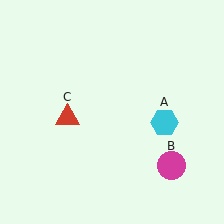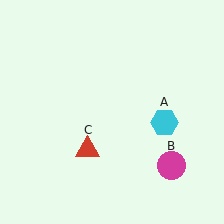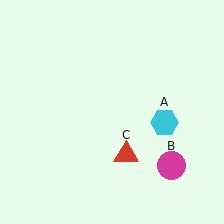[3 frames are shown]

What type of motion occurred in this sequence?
The red triangle (object C) rotated counterclockwise around the center of the scene.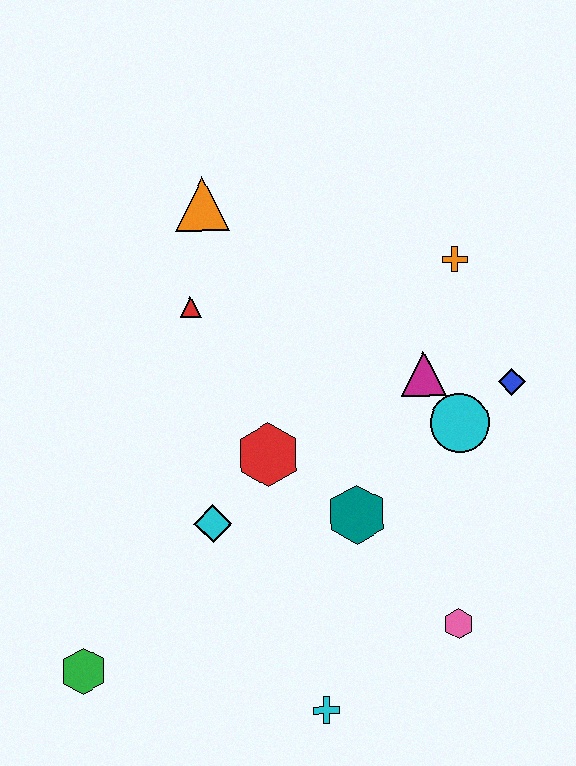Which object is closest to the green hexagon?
The cyan diamond is closest to the green hexagon.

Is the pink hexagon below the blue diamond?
Yes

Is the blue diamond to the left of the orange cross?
No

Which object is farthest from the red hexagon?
The green hexagon is farthest from the red hexagon.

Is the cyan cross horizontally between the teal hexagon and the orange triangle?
Yes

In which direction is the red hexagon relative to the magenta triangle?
The red hexagon is to the left of the magenta triangle.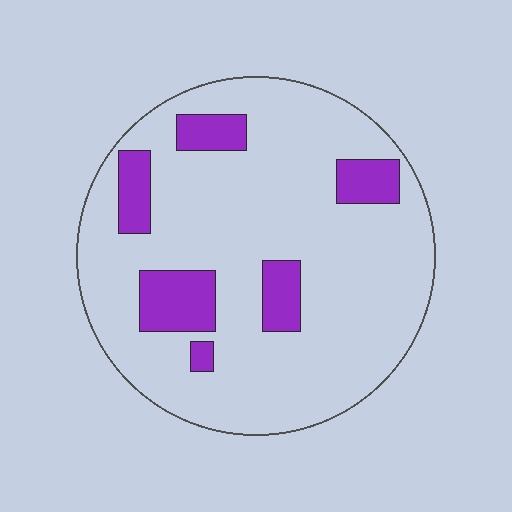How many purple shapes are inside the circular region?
6.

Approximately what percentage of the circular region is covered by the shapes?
Approximately 15%.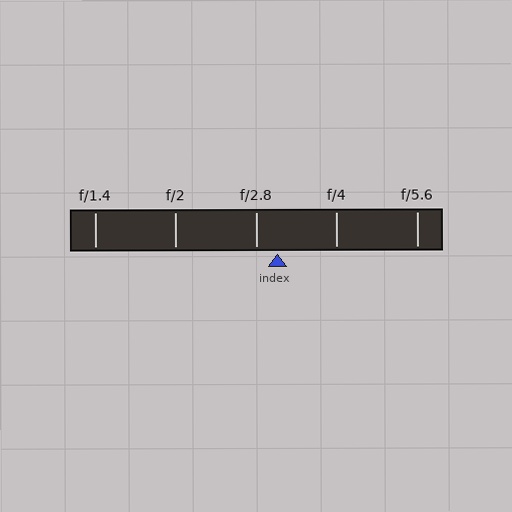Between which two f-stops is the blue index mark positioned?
The index mark is between f/2.8 and f/4.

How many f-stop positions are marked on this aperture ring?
There are 5 f-stop positions marked.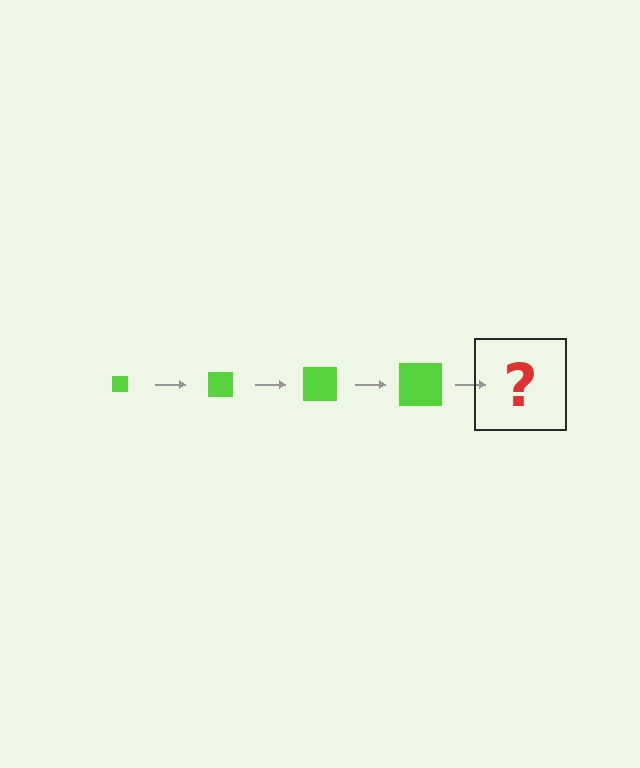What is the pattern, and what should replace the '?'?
The pattern is that the square gets progressively larger each step. The '?' should be a lime square, larger than the previous one.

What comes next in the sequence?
The next element should be a lime square, larger than the previous one.